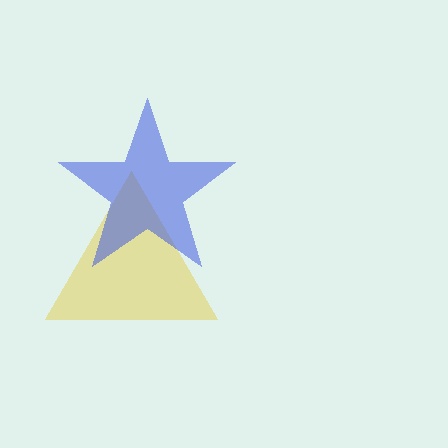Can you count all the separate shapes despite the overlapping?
Yes, there are 2 separate shapes.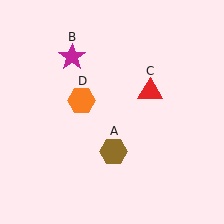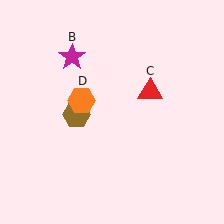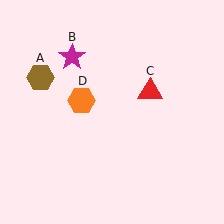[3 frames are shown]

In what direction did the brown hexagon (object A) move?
The brown hexagon (object A) moved up and to the left.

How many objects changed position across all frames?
1 object changed position: brown hexagon (object A).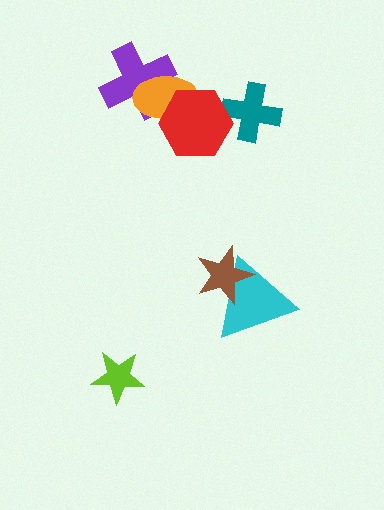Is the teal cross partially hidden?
Yes, it is partially covered by another shape.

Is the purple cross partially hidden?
Yes, it is partially covered by another shape.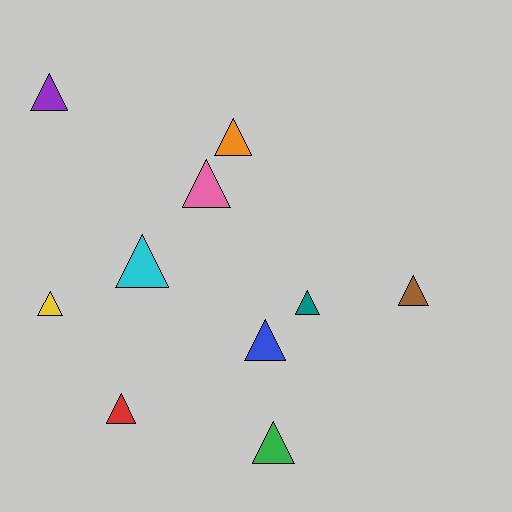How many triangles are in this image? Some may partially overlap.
There are 10 triangles.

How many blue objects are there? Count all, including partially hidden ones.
There is 1 blue object.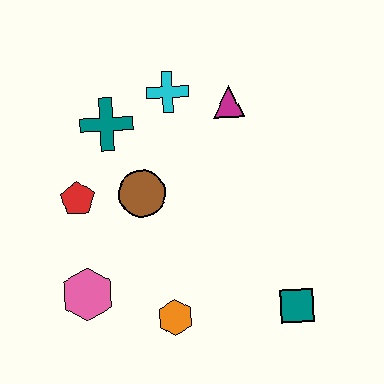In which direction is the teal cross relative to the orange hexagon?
The teal cross is above the orange hexagon.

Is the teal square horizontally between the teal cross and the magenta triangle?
No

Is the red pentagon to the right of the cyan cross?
No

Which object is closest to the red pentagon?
The brown circle is closest to the red pentagon.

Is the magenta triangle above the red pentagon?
Yes